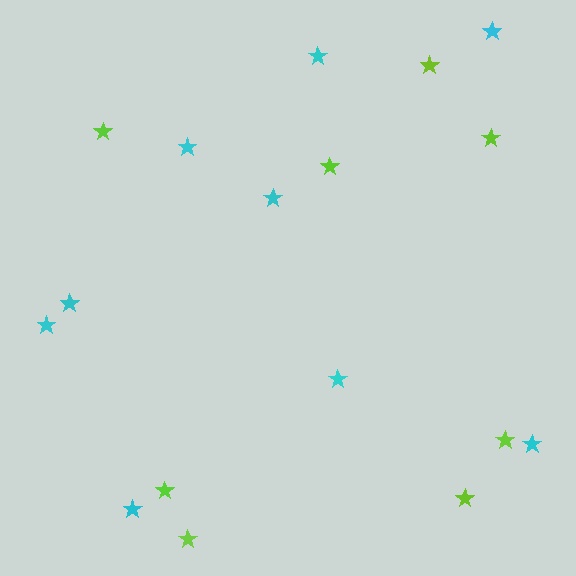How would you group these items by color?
There are 2 groups: one group of cyan stars (9) and one group of lime stars (8).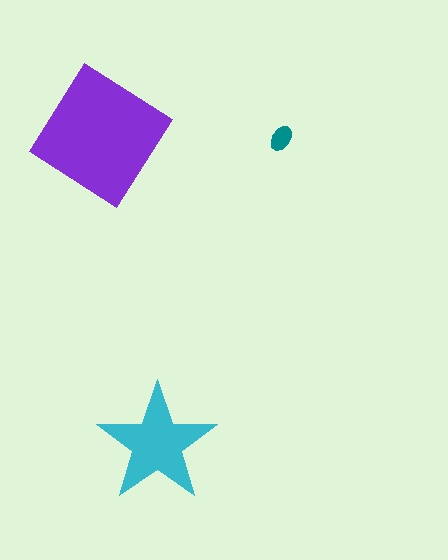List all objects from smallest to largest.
The teal ellipse, the cyan star, the purple diamond.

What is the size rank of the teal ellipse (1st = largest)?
3rd.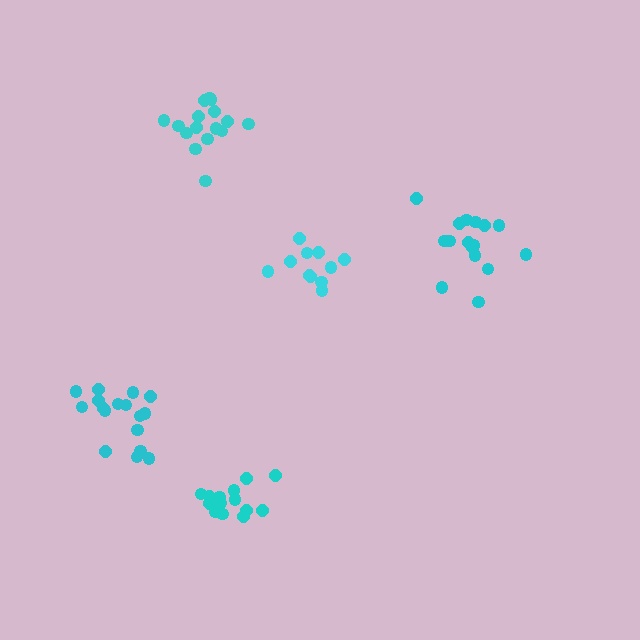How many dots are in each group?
Group 1: 14 dots, Group 2: 11 dots, Group 3: 17 dots, Group 4: 16 dots, Group 5: 16 dots (74 total).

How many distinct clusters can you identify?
There are 5 distinct clusters.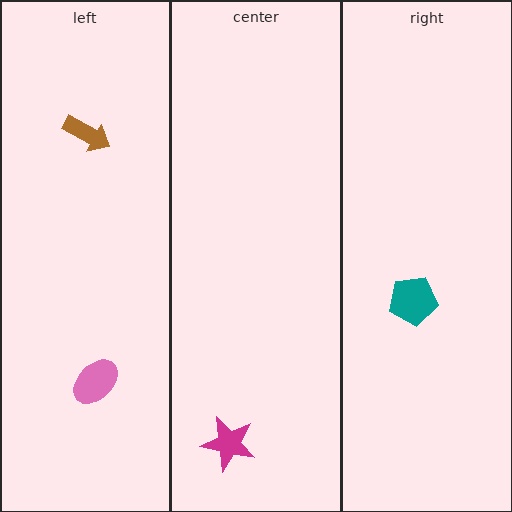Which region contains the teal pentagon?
The right region.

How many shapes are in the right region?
1.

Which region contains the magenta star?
The center region.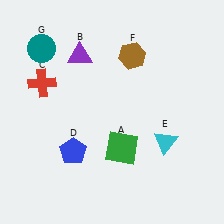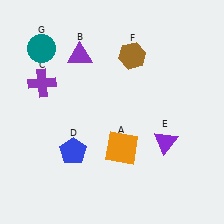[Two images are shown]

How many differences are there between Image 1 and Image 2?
There are 3 differences between the two images.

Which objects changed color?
A changed from green to orange. C changed from red to purple. E changed from cyan to purple.